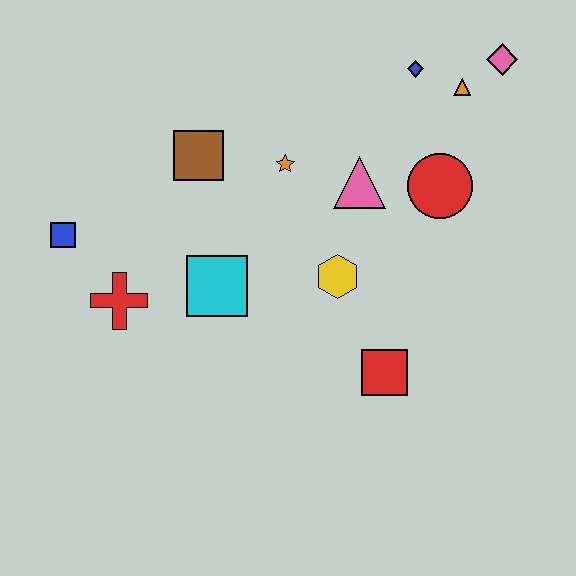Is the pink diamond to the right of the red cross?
Yes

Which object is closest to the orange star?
The pink triangle is closest to the orange star.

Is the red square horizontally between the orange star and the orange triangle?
Yes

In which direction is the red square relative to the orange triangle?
The red square is below the orange triangle.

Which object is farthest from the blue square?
The pink diamond is farthest from the blue square.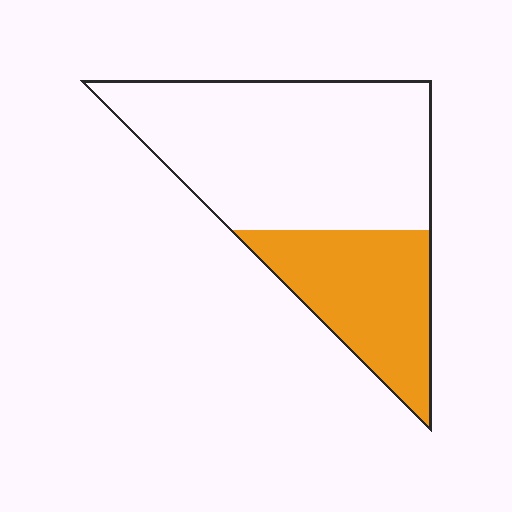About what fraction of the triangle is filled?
About one third (1/3).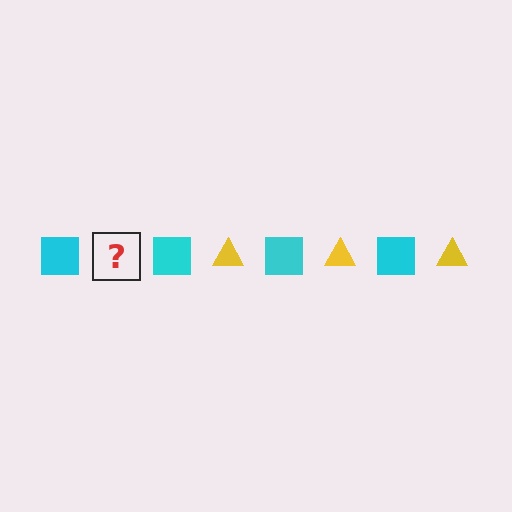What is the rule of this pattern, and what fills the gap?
The rule is that the pattern alternates between cyan square and yellow triangle. The gap should be filled with a yellow triangle.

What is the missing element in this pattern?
The missing element is a yellow triangle.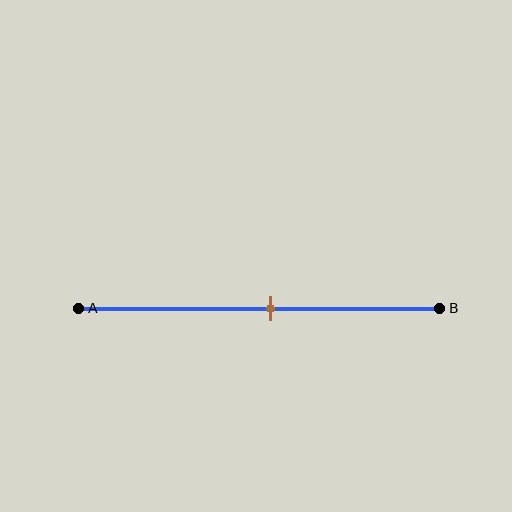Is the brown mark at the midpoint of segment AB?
No, the mark is at about 55% from A, not at the 50% midpoint.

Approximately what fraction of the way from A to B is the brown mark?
The brown mark is approximately 55% of the way from A to B.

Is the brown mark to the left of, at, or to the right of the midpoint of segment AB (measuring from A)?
The brown mark is to the right of the midpoint of segment AB.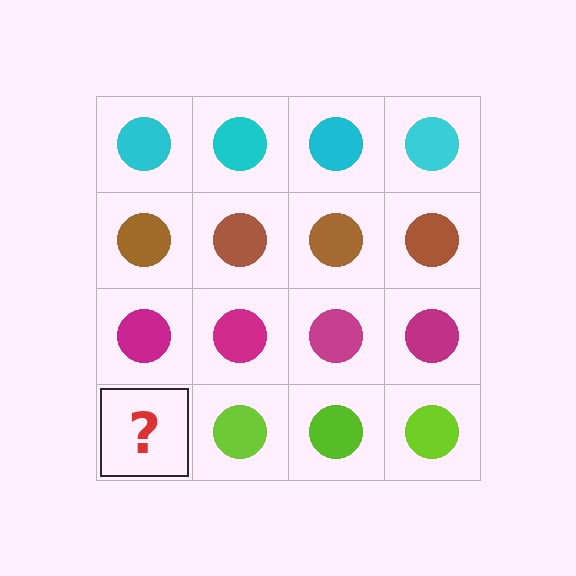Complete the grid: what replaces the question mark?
The question mark should be replaced with a lime circle.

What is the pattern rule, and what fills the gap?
The rule is that each row has a consistent color. The gap should be filled with a lime circle.